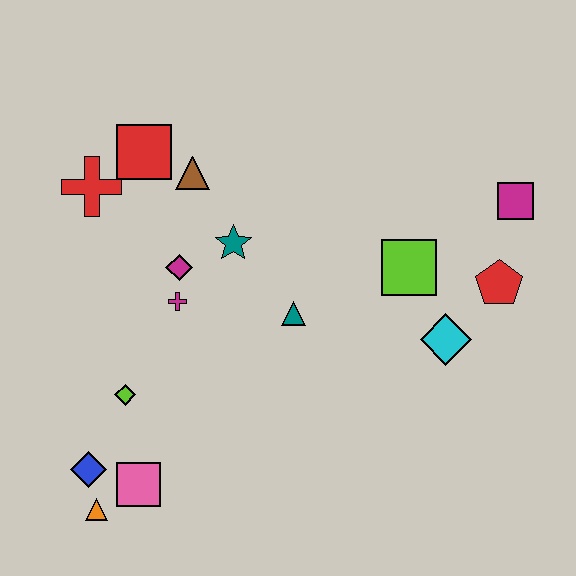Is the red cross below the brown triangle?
Yes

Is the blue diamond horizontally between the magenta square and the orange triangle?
No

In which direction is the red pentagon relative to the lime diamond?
The red pentagon is to the right of the lime diamond.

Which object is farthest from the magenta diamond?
The magenta square is farthest from the magenta diamond.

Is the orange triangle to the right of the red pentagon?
No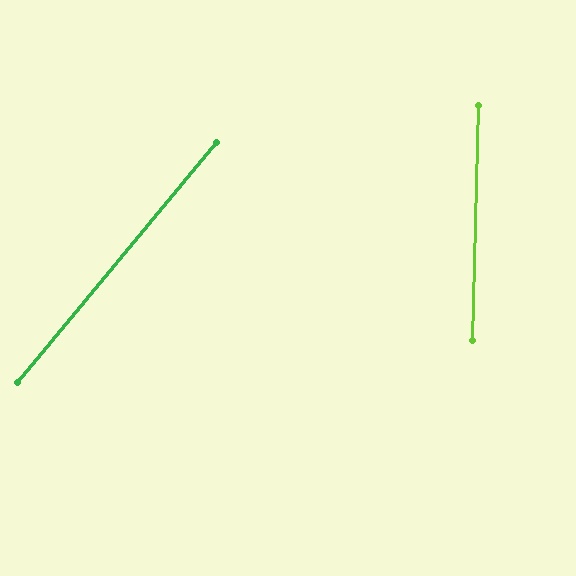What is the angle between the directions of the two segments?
Approximately 38 degrees.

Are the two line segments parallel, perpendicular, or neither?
Neither parallel nor perpendicular — they differ by about 38°.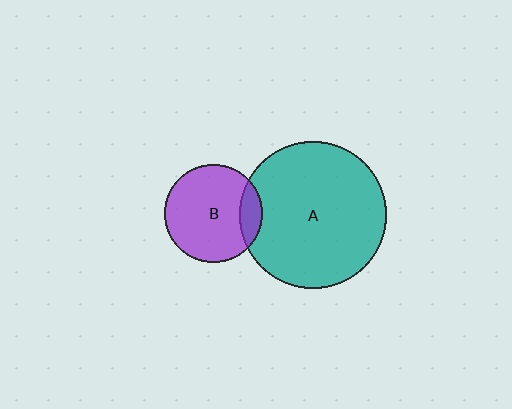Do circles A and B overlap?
Yes.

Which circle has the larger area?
Circle A (teal).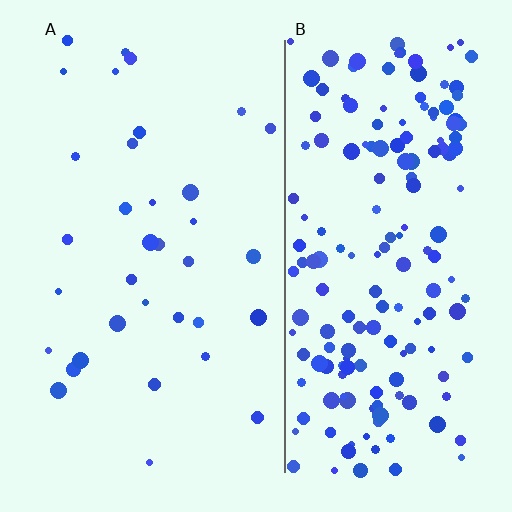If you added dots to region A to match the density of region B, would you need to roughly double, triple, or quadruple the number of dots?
Approximately quadruple.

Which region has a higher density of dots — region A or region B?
B (the right).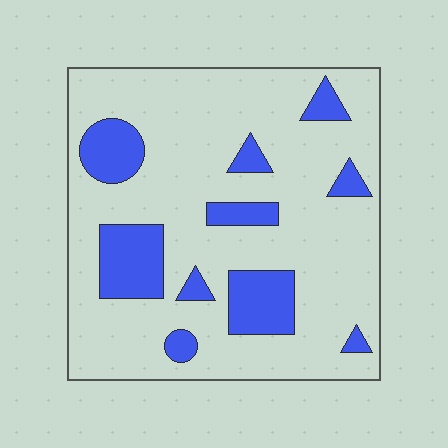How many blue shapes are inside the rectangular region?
10.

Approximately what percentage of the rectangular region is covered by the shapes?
Approximately 20%.